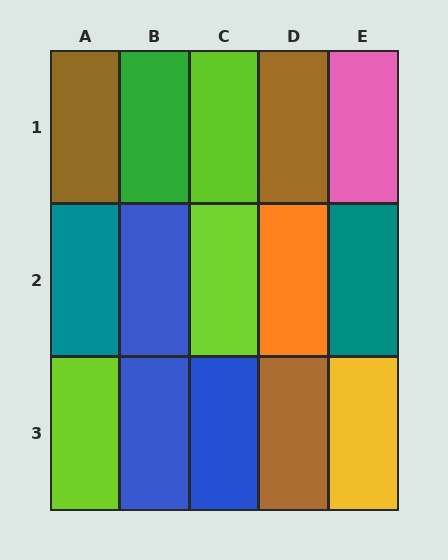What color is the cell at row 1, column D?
Brown.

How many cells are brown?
3 cells are brown.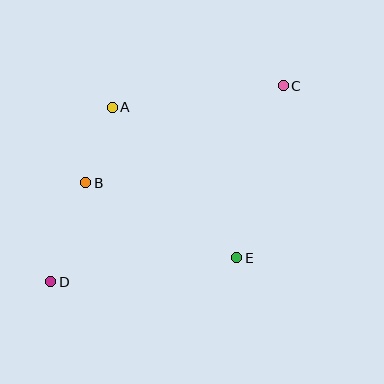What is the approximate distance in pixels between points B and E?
The distance between B and E is approximately 168 pixels.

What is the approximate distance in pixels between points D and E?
The distance between D and E is approximately 187 pixels.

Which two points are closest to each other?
Points A and B are closest to each other.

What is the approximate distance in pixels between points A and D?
The distance between A and D is approximately 185 pixels.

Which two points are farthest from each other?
Points C and D are farthest from each other.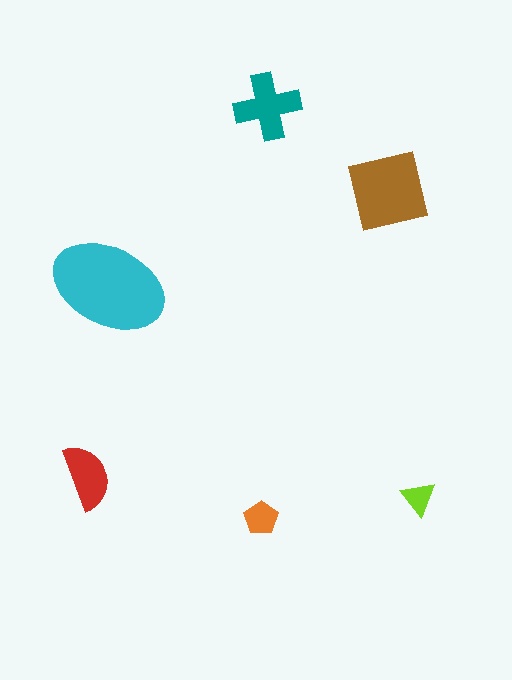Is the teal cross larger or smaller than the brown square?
Smaller.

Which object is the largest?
The cyan ellipse.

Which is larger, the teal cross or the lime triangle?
The teal cross.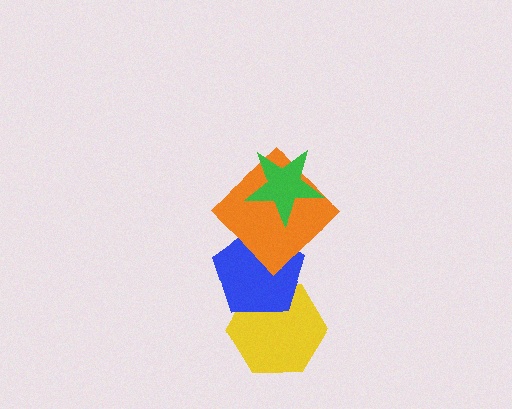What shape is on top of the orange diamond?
The green star is on top of the orange diamond.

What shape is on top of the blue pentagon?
The orange diamond is on top of the blue pentagon.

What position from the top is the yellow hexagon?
The yellow hexagon is 4th from the top.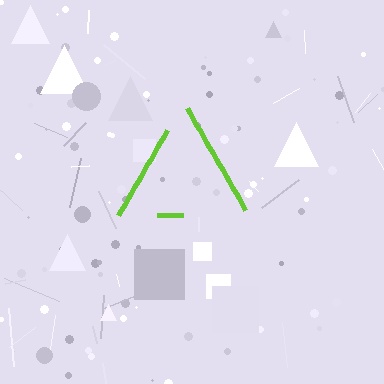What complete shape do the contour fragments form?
The contour fragments form a triangle.